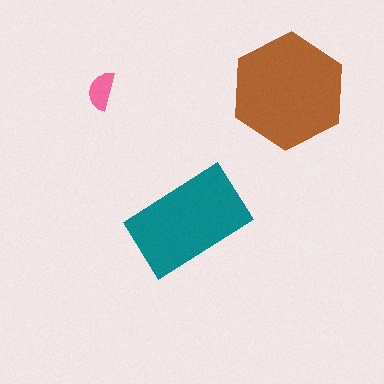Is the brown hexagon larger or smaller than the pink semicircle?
Larger.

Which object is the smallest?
The pink semicircle.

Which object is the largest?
The brown hexagon.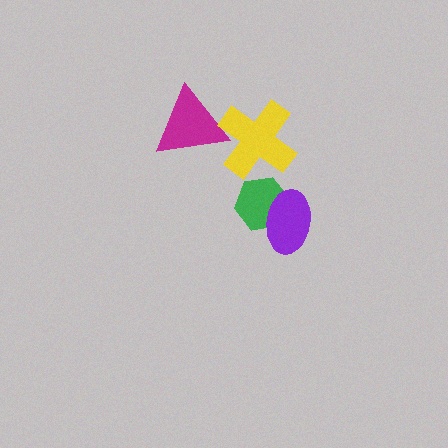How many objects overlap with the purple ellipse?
1 object overlaps with the purple ellipse.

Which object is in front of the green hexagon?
The purple ellipse is in front of the green hexagon.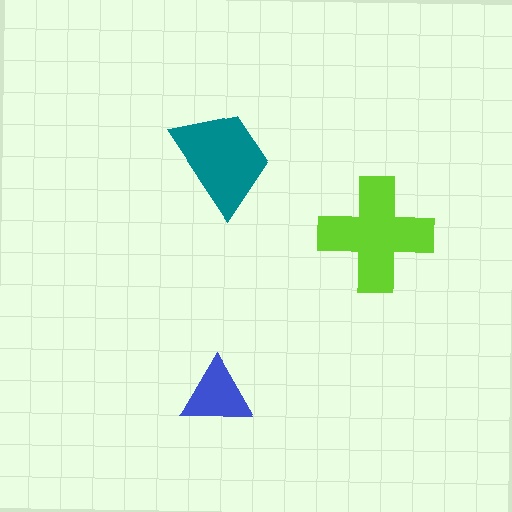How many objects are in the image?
There are 3 objects in the image.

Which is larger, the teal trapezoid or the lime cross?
The lime cross.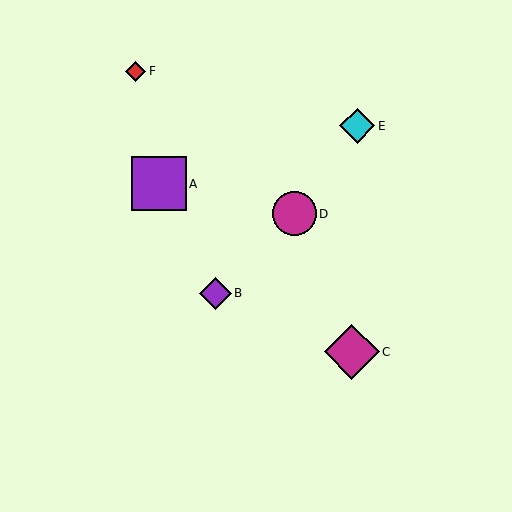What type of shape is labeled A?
Shape A is a purple square.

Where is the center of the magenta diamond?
The center of the magenta diamond is at (352, 352).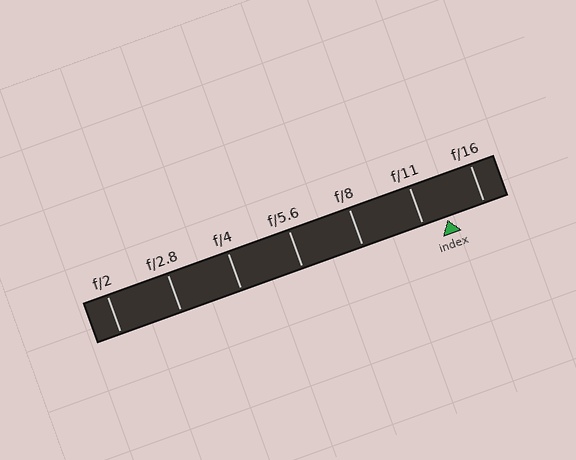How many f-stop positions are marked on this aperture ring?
There are 7 f-stop positions marked.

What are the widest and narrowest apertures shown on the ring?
The widest aperture shown is f/2 and the narrowest is f/16.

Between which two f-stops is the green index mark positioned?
The index mark is between f/11 and f/16.